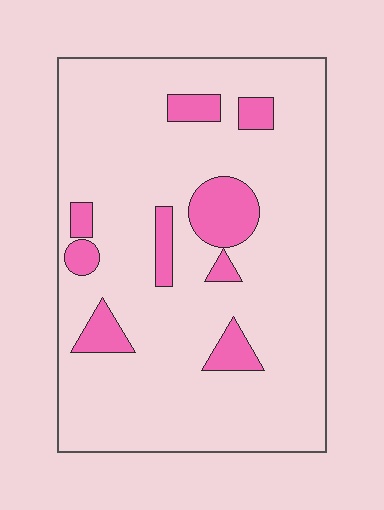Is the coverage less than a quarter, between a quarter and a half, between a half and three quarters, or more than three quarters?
Less than a quarter.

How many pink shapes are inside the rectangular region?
9.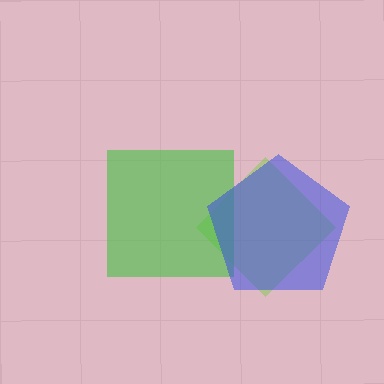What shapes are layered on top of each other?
The layered shapes are: a lime diamond, a green square, a blue pentagon.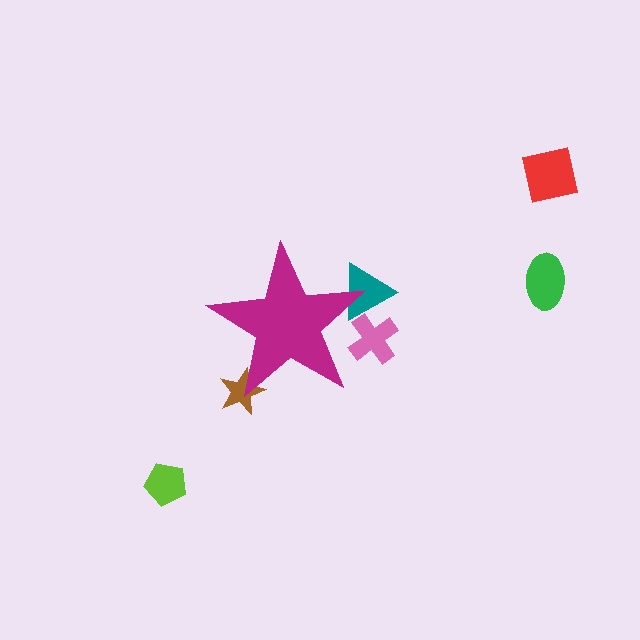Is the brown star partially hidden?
Yes, the brown star is partially hidden behind the magenta star.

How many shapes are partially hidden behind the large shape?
3 shapes are partially hidden.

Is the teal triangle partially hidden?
Yes, the teal triangle is partially hidden behind the magenta star.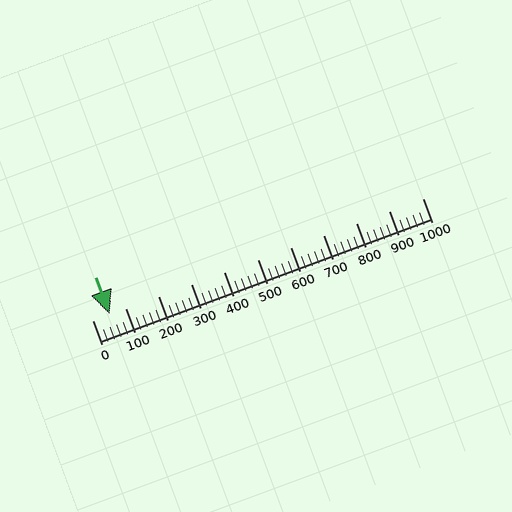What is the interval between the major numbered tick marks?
The major tick marks are spaced 100 units apart.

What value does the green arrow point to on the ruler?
The green arrow points to approximately 52.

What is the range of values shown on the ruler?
The ruler shows values from 0 to 1000.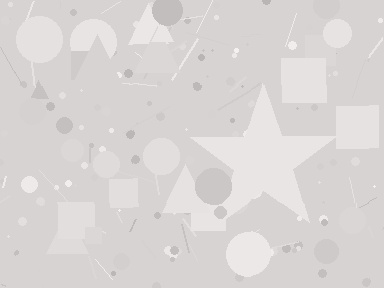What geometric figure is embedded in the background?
A star is embedded in the background.